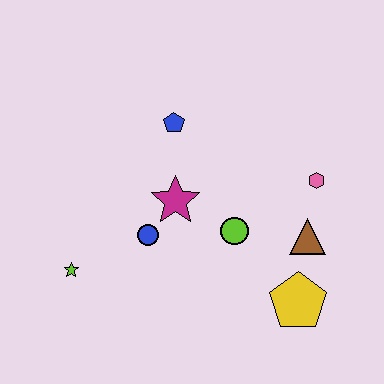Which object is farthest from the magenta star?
The yellow pentagon is farthest from the magenta star.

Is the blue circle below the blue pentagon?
Yes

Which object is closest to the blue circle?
The magenta star is closest to the blue circle.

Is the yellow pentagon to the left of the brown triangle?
Yes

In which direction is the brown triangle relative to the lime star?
The brown triangle is to the right of the lime star.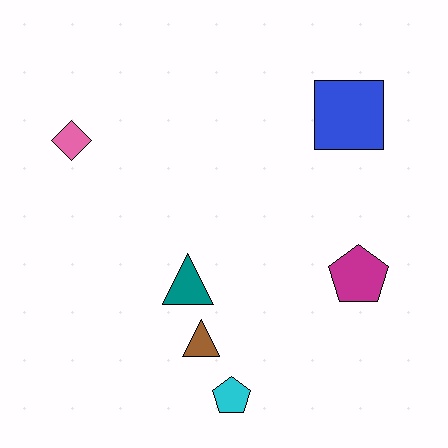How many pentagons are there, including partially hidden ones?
There are 2 pentagons.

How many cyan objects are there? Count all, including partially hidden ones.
There is 1 cyan object.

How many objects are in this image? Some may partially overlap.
There are 6 objects.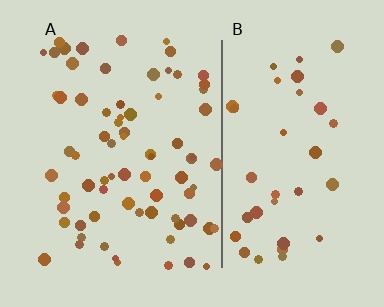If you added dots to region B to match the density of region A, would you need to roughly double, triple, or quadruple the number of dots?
Approximately double.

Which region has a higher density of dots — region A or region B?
A (the left).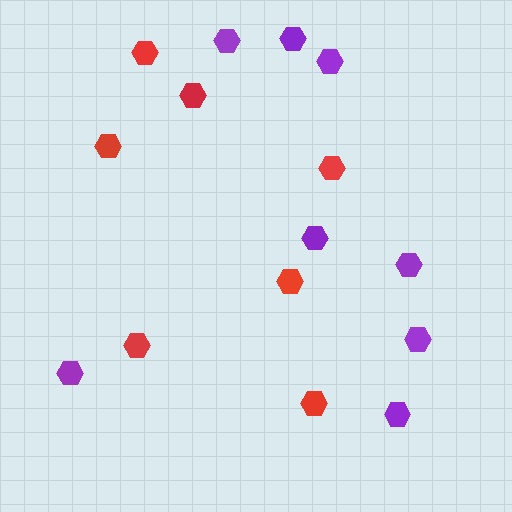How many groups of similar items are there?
There are 2 groups: one group of purple hexagons (8) and one group of red hexagons (7).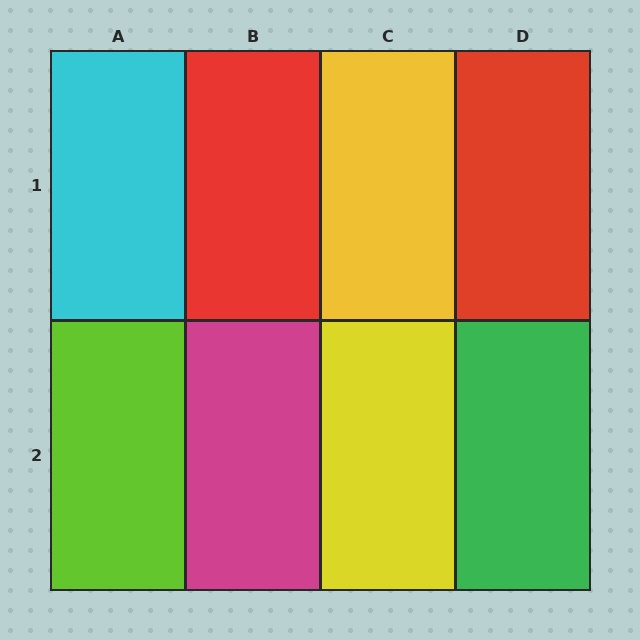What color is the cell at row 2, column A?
Lime.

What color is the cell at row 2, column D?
Green.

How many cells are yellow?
2 cells are yellow.